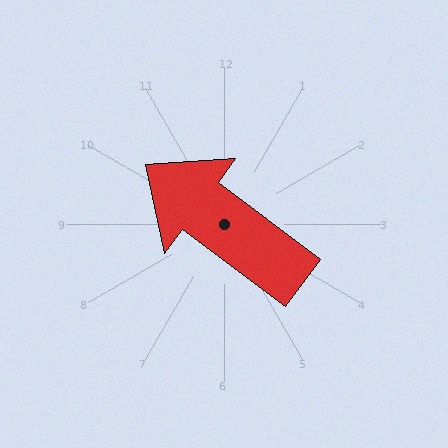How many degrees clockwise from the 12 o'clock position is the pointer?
Approximately 307 degrees.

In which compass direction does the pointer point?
Northwest.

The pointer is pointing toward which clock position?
Roughly 10 o'clock.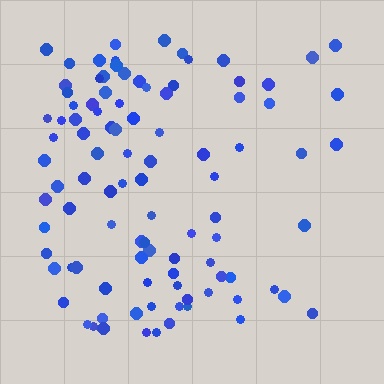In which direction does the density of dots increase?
From right to left, with the left side densest.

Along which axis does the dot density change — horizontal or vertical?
Horizontal.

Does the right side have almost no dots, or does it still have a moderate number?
Still a moderate number, just noticeably fewer than the left.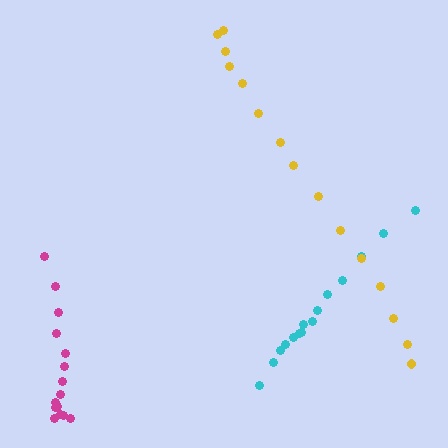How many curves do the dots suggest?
There are 3 distinct paths.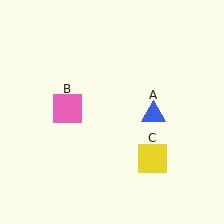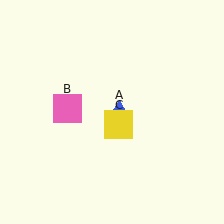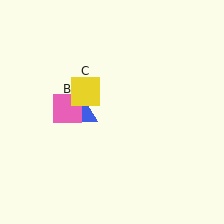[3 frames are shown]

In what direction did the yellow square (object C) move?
The yellow square (object C) moved up and to the left.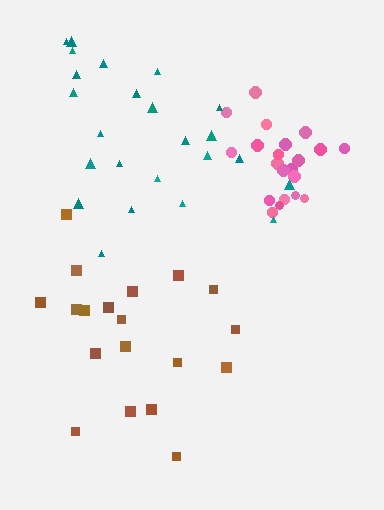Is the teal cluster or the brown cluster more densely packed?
Teal.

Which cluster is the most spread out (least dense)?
Brown.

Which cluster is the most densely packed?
Pink.